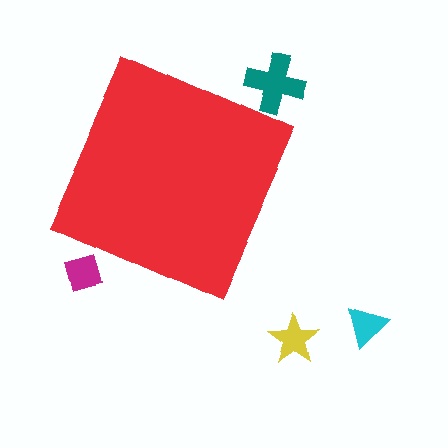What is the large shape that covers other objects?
A red square.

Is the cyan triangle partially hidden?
No, the cyan triangle is fully visible.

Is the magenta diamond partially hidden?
No, the magenta diamond is fully visible.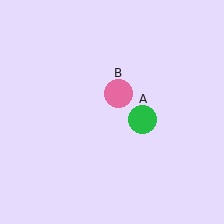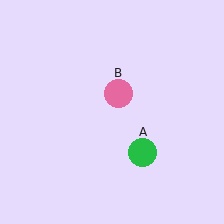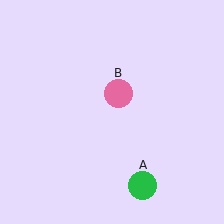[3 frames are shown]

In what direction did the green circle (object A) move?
The green circle (object A) moved down.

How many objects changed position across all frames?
1 object changed position: green circle (object A).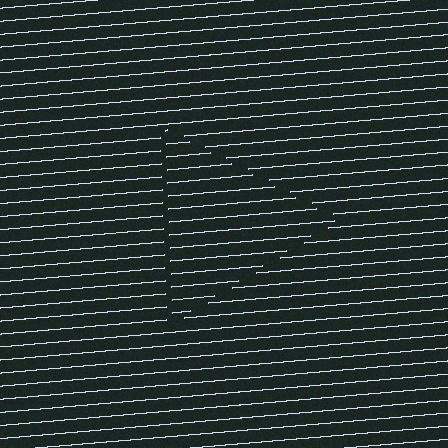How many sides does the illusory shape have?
3 sides — the line-ends trace a triangle.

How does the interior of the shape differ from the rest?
The interior of the shape contains the same grating, shifted by half a period — the contour is defined by the phase discontinuity where line-ends from the inner and outer gratings abut.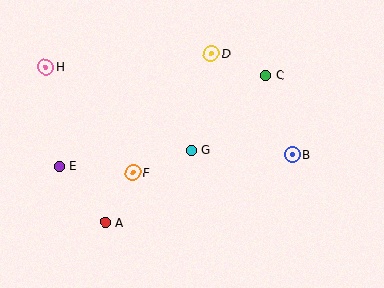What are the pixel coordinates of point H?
Point H is at (46, 67).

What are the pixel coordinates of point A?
Point A is at (105, 222).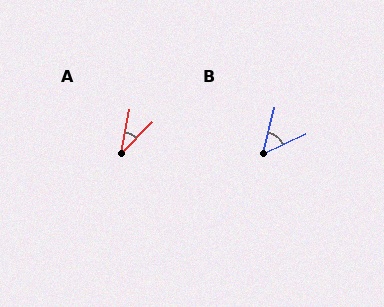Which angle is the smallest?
A, at approximately 34 degrees.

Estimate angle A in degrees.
Approximately 34 degrees.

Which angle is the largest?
B, at approximately 51 degrees.